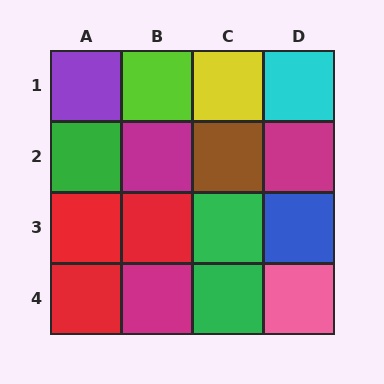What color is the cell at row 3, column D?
Blue.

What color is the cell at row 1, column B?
Lime.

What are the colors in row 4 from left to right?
Red, magenta, green, pink.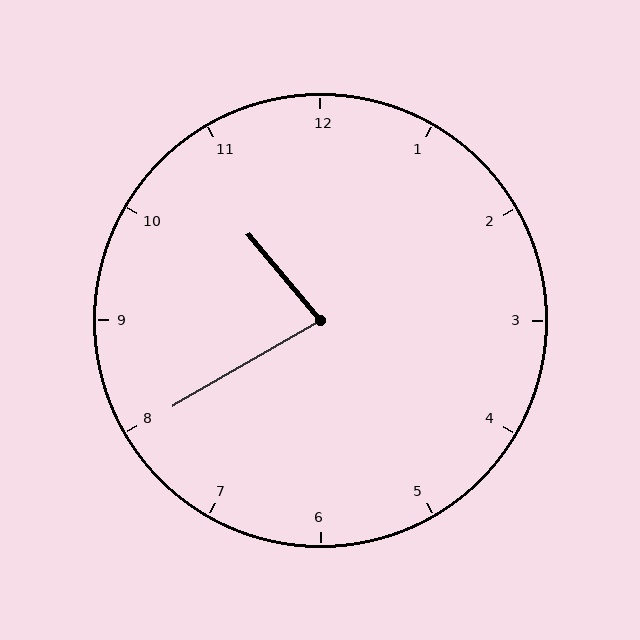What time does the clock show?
10:40.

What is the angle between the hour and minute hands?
Approximately 80 degrees.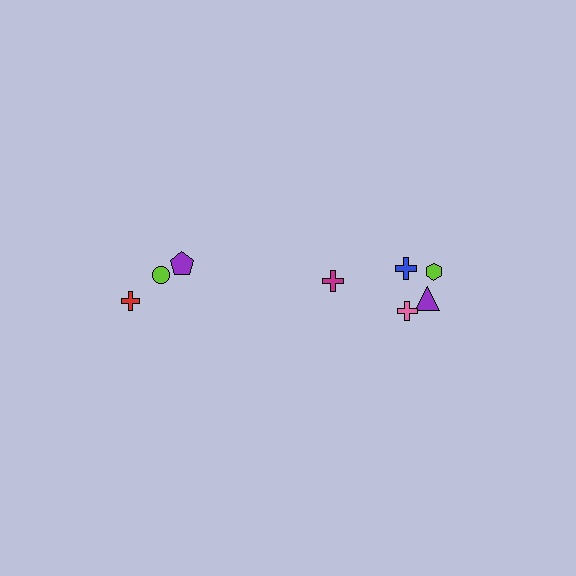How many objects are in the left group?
There are 3 objects.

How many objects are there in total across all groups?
There are 8 objects.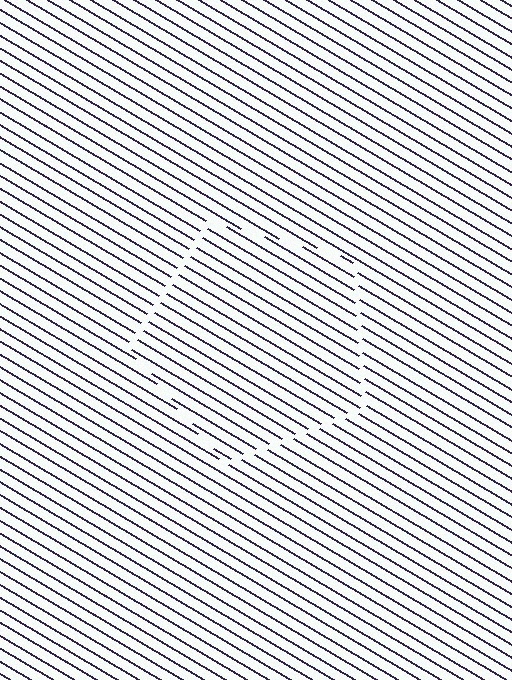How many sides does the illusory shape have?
5 sides — the line-ends trace a pentagon.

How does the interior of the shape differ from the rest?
The interior of the shape contains the same grating, shifted by half a period — the contour is defined by the phase discontinuity where line-ends from the inner and outer gratings abut.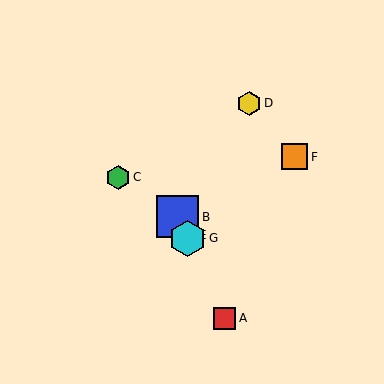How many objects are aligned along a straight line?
4 objects (A, B, E, G) are aligned along a straight line.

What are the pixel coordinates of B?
Object B is at (177, 217).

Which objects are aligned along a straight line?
Objects A, B, E, G are aligned along a straight line.